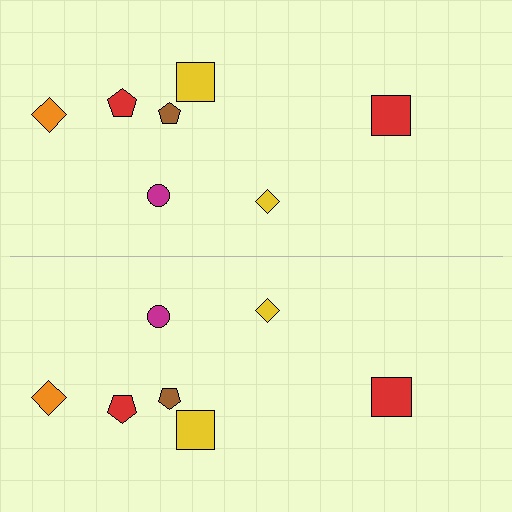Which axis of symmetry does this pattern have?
The pattern has a horizontal axis of symmetry running through the center of the image.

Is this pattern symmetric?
Yes, this pattern has bilateral (reflection) symmetry.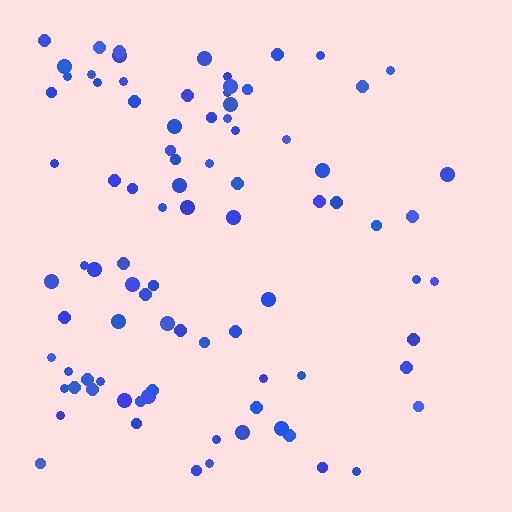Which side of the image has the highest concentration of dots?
The left.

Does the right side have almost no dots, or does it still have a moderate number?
Still a moderate number, just noticeably fewer than the left.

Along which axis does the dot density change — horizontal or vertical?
Horizontal.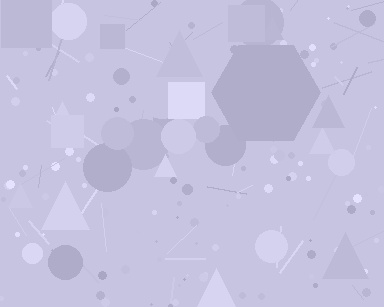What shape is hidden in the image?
A hexagon is hidden in the image.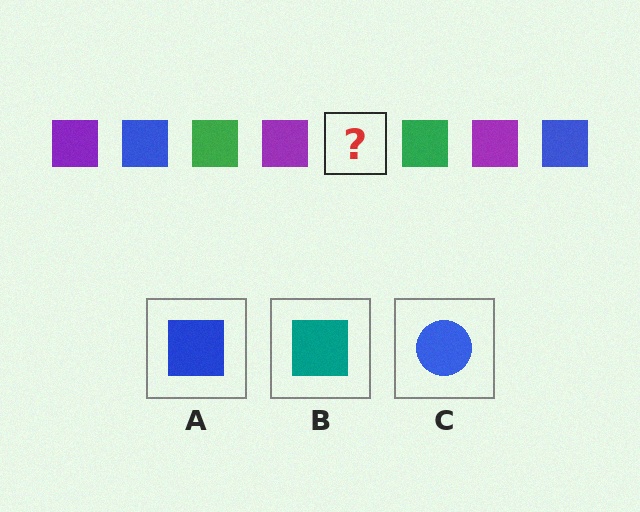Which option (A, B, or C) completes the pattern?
A.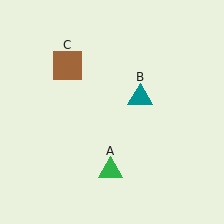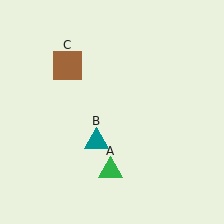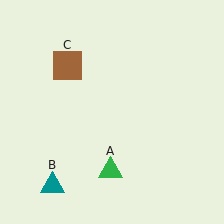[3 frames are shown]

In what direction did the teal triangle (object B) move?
The teal triangle (object B) moved down and to the left.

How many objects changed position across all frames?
1 object changed position: teal triangle (object B).